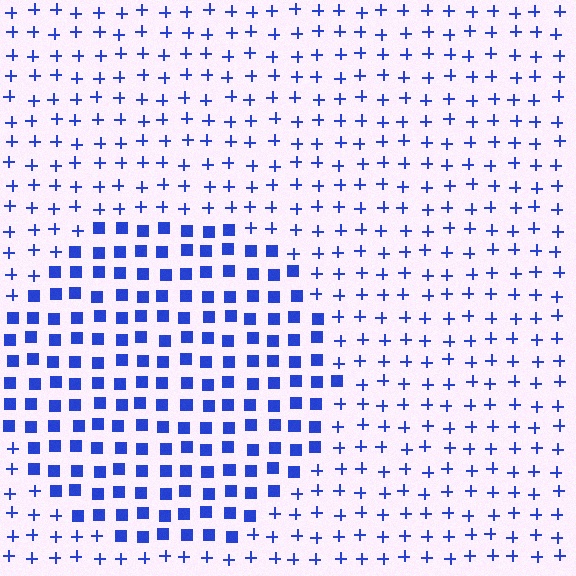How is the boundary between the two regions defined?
The boundary is defined by a change in element shape: squares inside vs. plus signs outside. All elements share the same color and spacing.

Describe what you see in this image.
The image is filled with small blue elements arranged in a uniform grid. A circle-shaped region contains squares, while the surrounding area contains plus signs. The boundary is defined purely by the change in element shape.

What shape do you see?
I see a circle.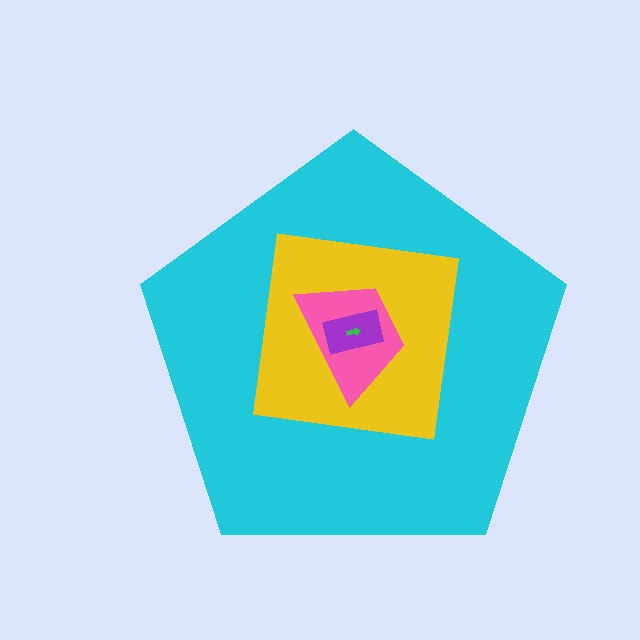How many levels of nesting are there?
5.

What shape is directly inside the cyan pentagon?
The yellow square.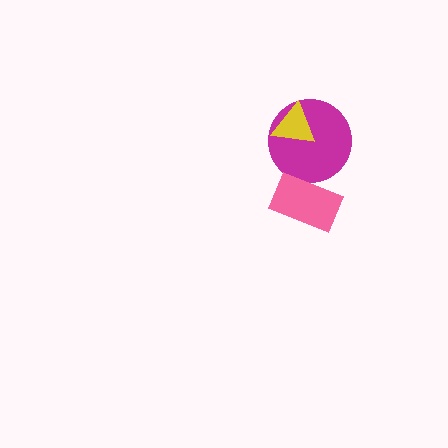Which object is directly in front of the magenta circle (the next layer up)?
The pink rectangle is directly in front of the magenta circle.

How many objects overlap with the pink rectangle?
1 object overlaps with the pink rectangle.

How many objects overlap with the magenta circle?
2 objects overlap with the magenta circle.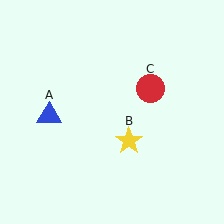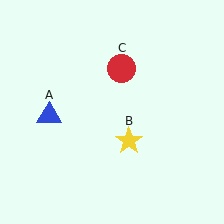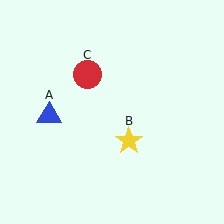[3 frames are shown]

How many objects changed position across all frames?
1 object changed position: red circle (object C).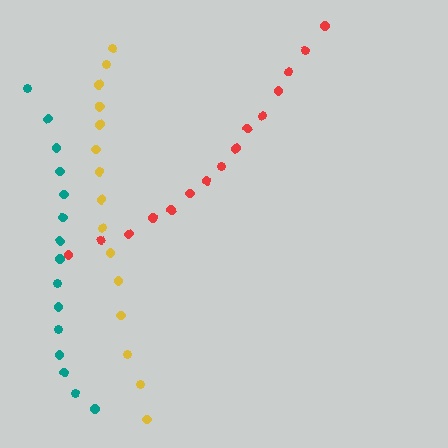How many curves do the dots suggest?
There are 3 distinct paths.